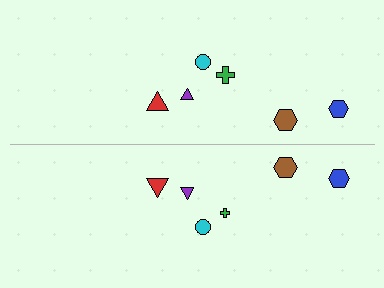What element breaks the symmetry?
The green cross on the bottom side has a different size than its mirror counterpart.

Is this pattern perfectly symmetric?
No, the pattern is not perfectly symmetric. The green cross on the bottom side has a different size than its mirror counterpart.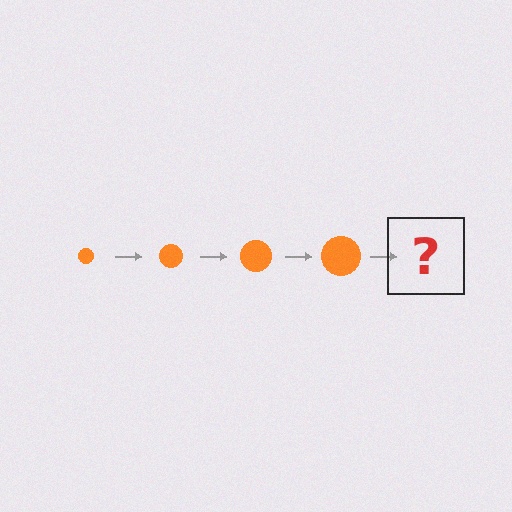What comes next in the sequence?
The next element should be an orange circle, larger than the previous one.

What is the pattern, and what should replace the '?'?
The pattern is that the circle gets progressively larger each step. The '?' should be an orange circle, larger than the previous one.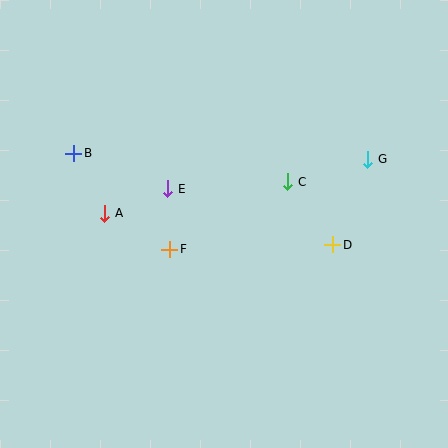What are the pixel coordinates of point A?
Point A is at (105, 213).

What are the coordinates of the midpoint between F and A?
The midpoint between F and A is at (137, 231).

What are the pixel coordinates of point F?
Point F is at (170, 249).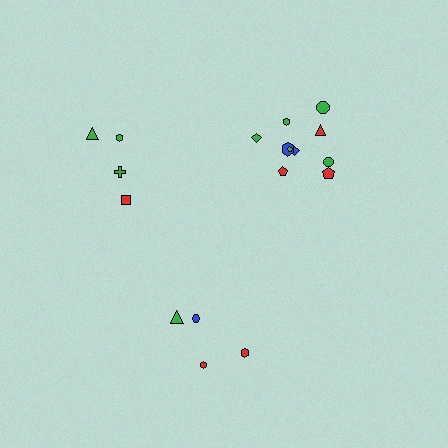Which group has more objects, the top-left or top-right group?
The top-right group.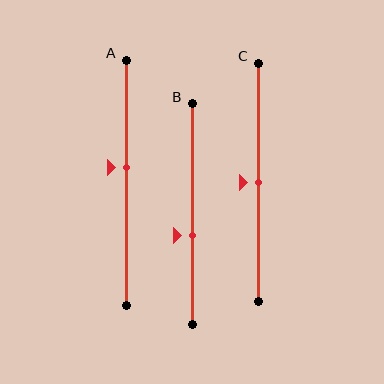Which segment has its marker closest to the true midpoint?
Segment C has its marker closest to the true midpoint.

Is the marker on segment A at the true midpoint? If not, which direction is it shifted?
No, the marker on segment A is shifted upward by about 6% of the segment length.